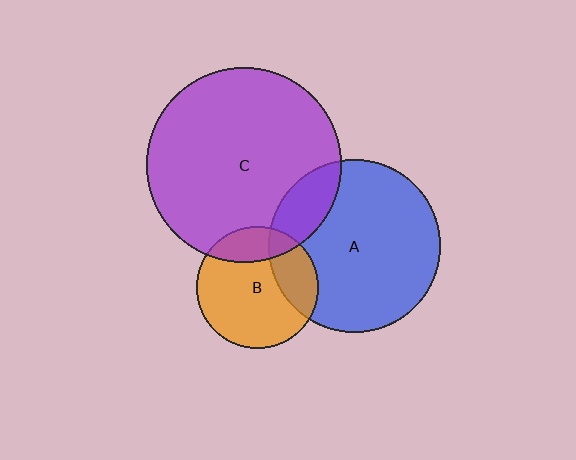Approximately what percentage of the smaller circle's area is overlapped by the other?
Approximately 25%.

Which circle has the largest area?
Circle C (purple).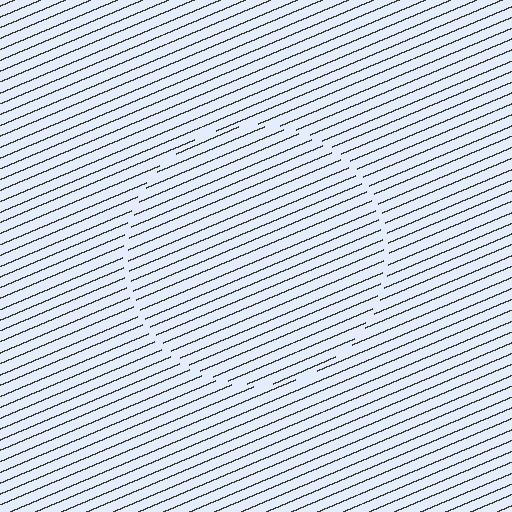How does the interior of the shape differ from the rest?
The interior of the shape contains the same grating, shifted by half a period — the contour is defined by the phase discontinuity where line-ends from the inner and outer gratings abut.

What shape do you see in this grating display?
An illusory circle. The interior of the shape contains the same grating, shifted by half a period — the contour is defined by the phase discontinuity where line-ends from the inner and outer gratings abut.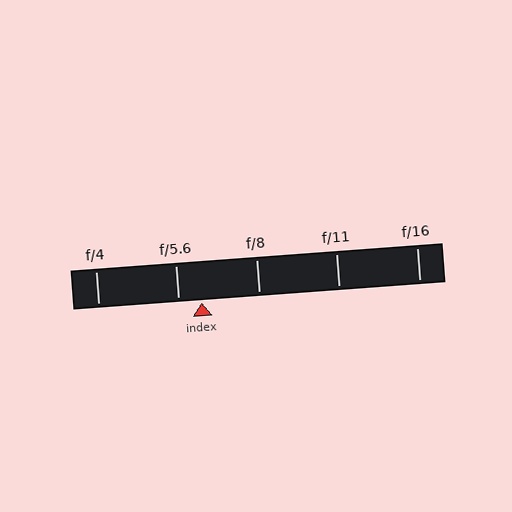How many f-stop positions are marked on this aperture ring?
There are 5 f-stop positions marked.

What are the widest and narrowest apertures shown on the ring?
The widest aperture shown is f/4 and the narrowest is f/16.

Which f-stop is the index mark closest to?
The index mark is closest to f/5.6.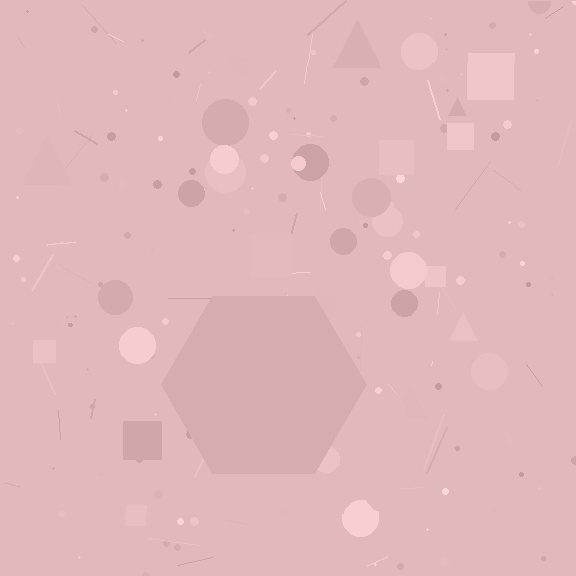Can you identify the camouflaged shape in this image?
The camouflaged shape is a hexagon.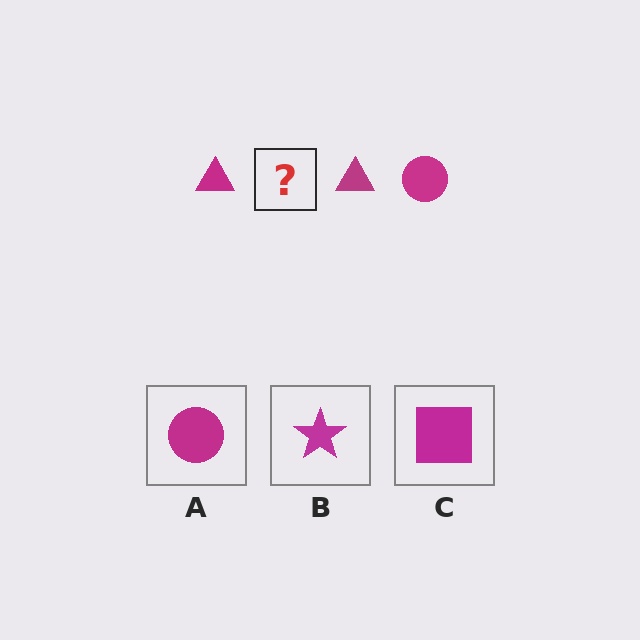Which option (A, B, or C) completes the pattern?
A.